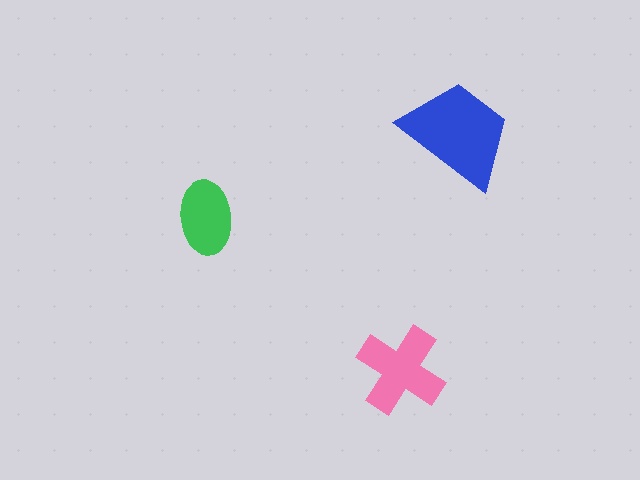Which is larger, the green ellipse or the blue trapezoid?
The blue trapezoid.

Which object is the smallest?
The green ellipse.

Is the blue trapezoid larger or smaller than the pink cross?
Larger.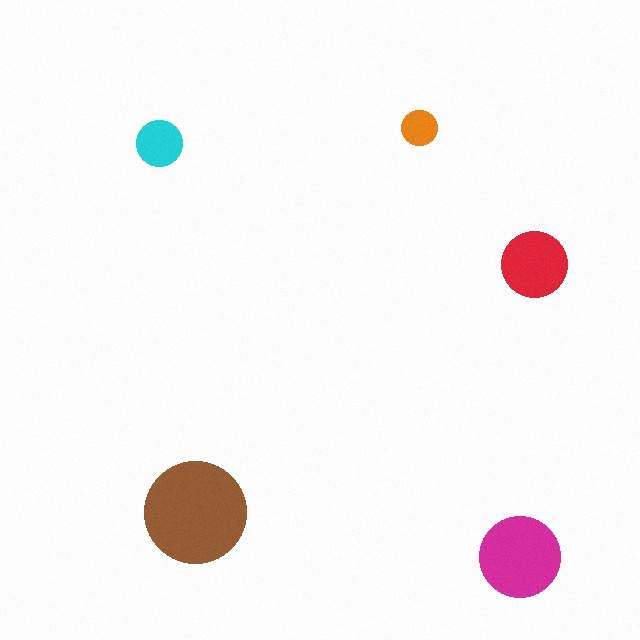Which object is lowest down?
The magenta circle is bottommost.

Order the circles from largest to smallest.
the brown one, the magenta one, the red one, the cyan one, the orange one.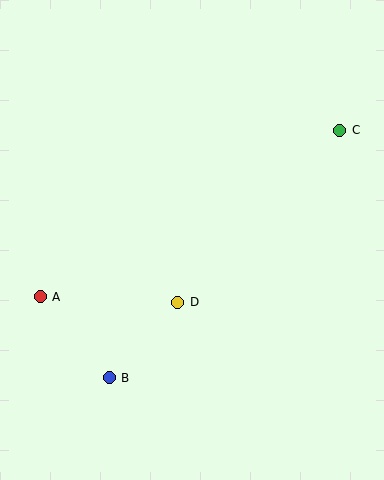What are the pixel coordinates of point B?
Point B is at (109, 378).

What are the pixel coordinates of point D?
Point D is at (178, 302).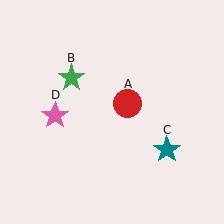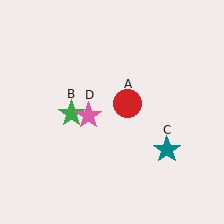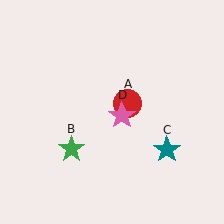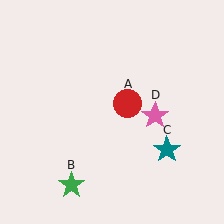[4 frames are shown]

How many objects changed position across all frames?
2 objects changed position: green star (object B), pink star (object D).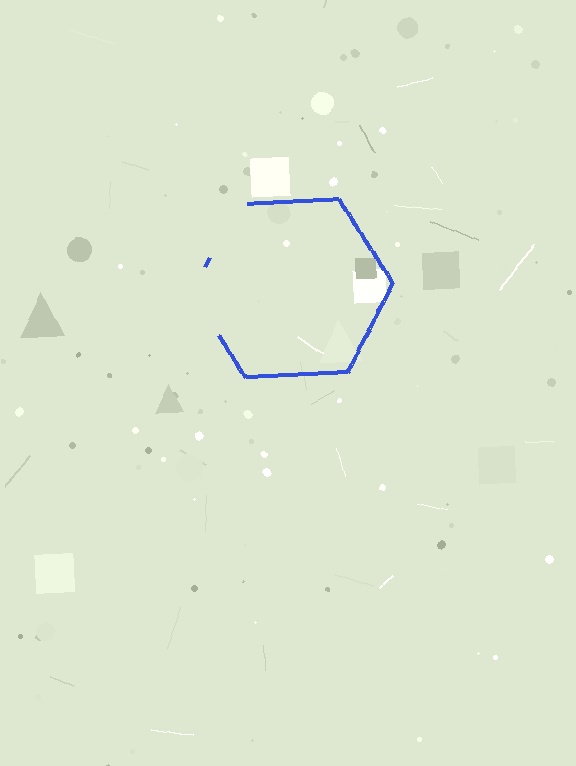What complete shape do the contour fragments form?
The contour fragments form a hexagon.